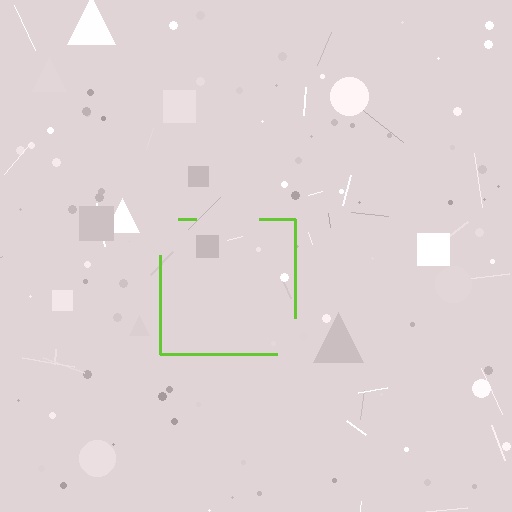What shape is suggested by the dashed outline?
The dashed outline suggests a square.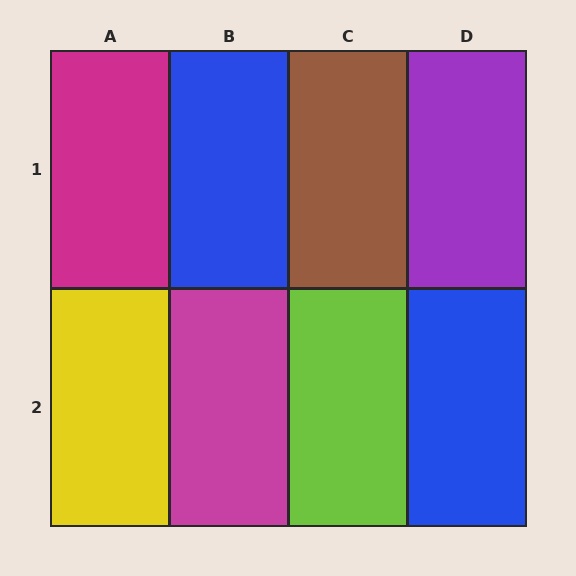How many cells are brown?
1 cell is brown.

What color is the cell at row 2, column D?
Blue.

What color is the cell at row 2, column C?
Lime.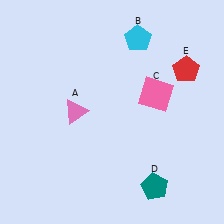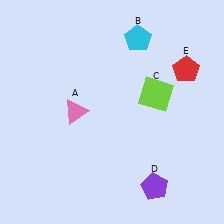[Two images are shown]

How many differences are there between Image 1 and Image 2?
There are 2 differences between the two images.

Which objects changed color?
C changed from pink to lime. D changed from teal to purple.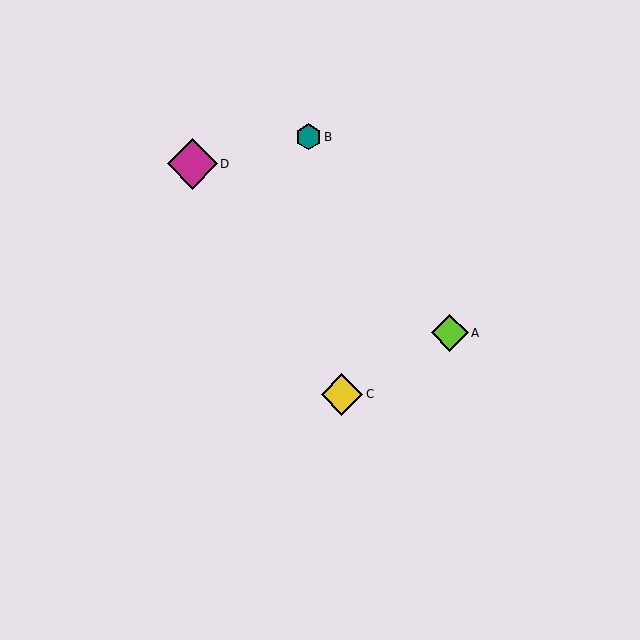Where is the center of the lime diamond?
The center of the lime diamond is at (450, 333).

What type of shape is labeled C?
Shape C is a yellow diamond.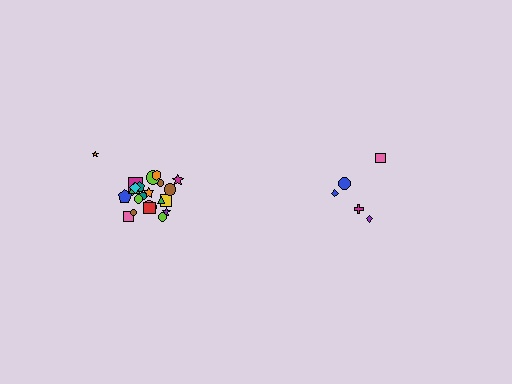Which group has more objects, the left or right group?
The left group.